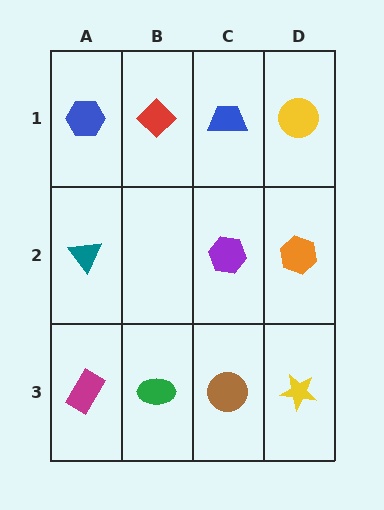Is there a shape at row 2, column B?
No, that cell is empty.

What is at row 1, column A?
A blue hexagon.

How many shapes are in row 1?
4 shapes.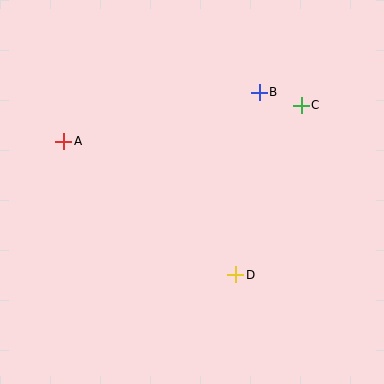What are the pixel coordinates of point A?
Point A is at (64, 141).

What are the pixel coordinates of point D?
Point D is at (236, 275).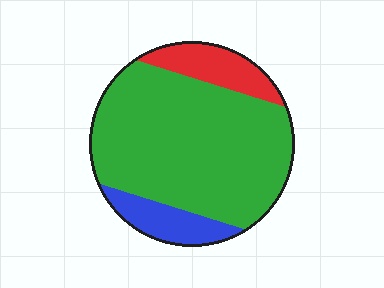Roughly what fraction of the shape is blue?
Blue covers around 10% of the shape.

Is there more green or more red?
Green.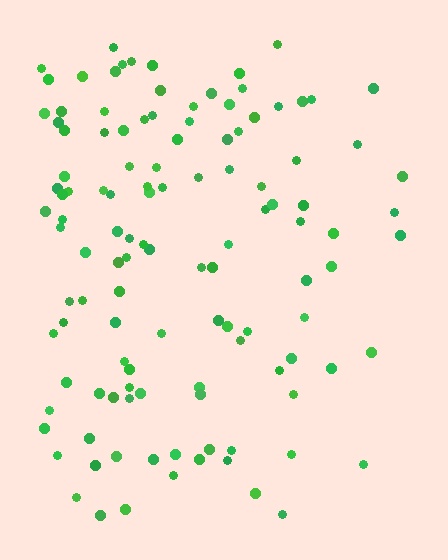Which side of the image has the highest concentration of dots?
The left.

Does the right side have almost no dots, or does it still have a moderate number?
Still a moderate number, just noticeably fewer than the left.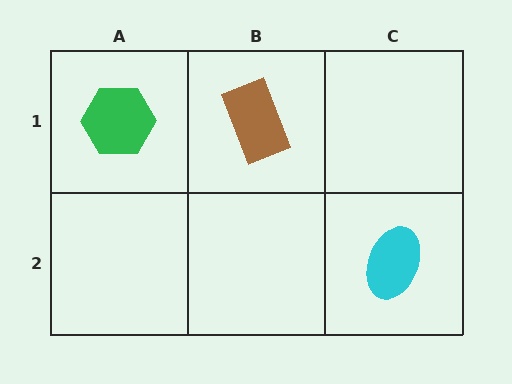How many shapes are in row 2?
1 shape.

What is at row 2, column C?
A cyan ellipse.